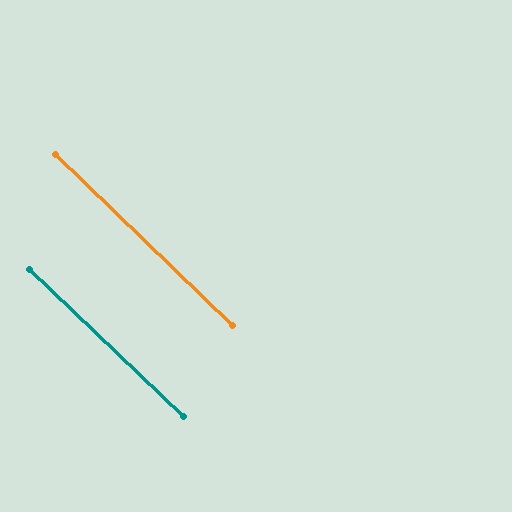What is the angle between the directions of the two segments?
Approximately 0 degrees.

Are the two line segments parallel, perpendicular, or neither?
Parallel — their directions differ by only 0.3°.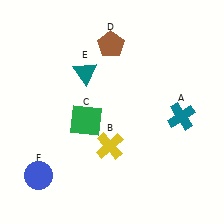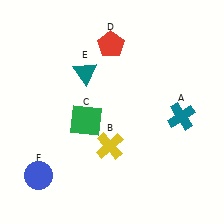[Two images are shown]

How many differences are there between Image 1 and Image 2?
There is 1 difference between the two images.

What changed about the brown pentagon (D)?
In Image 1, D is brown. In Image 2, it changed to red.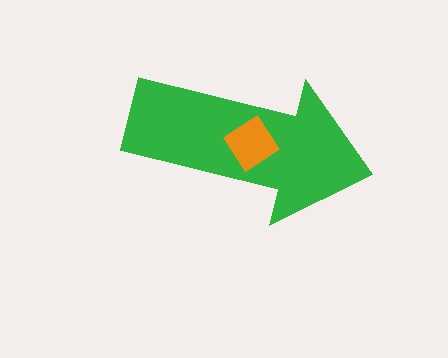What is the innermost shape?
The orange diamond.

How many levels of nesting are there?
2.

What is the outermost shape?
The green arrow.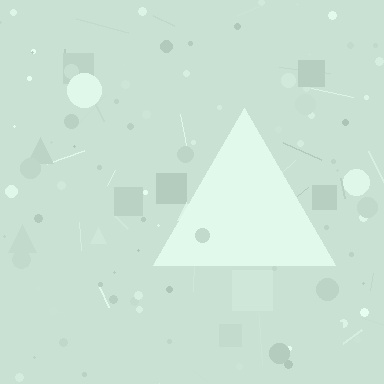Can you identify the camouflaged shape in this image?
The camouflaged shape is a triangle.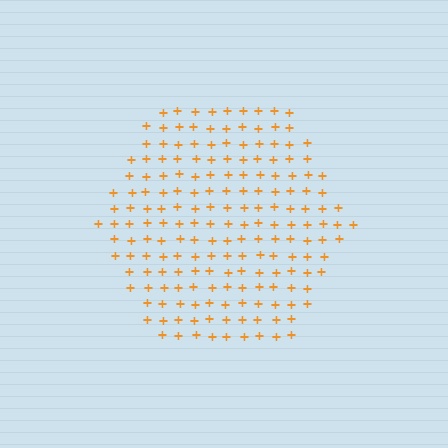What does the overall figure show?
The overall figure shows a hexagon.